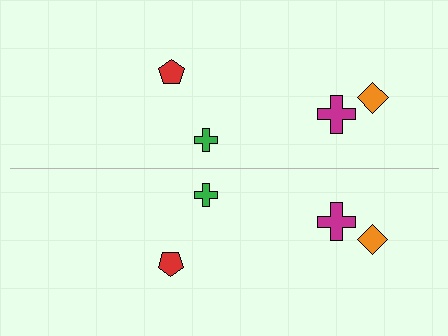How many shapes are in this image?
There are 8 shapes in this image.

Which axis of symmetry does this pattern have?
The pattern has a horizontal axis of symmetry running through the center of the image.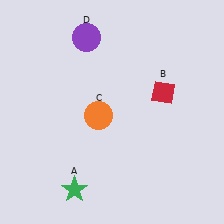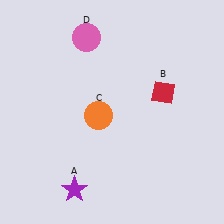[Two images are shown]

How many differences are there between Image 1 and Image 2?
There are 2 differences between the two images.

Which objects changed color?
A changed from green to purple. D changed from purple to pink.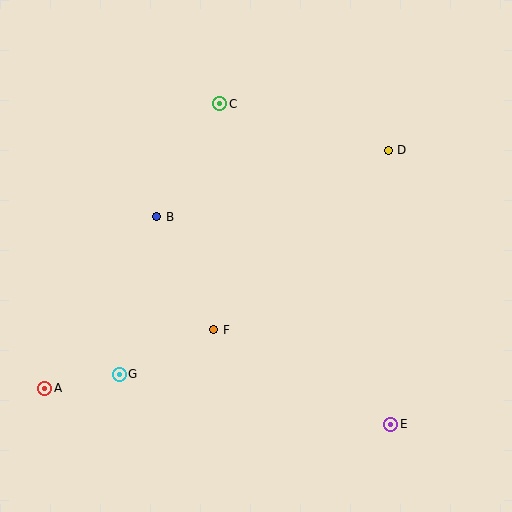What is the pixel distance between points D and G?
The distance between D and G is 350 pixels.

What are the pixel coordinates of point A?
Point A is at (45, 388).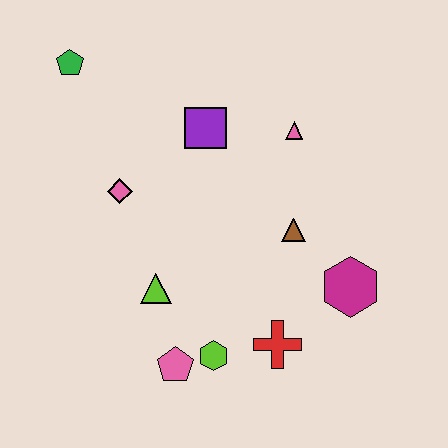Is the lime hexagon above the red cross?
No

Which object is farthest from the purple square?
The pink pentagon is farthest from the purple square.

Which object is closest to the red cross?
The lime hexagon is closest to the red cross.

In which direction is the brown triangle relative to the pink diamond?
The brown triangle is to the right of the pink diamond.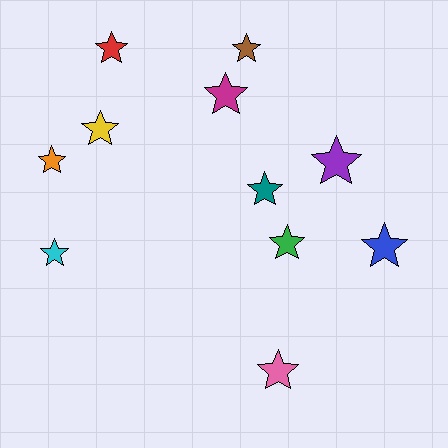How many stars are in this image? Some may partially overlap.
There are 11 stars.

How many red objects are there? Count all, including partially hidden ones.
There is 1 red object.